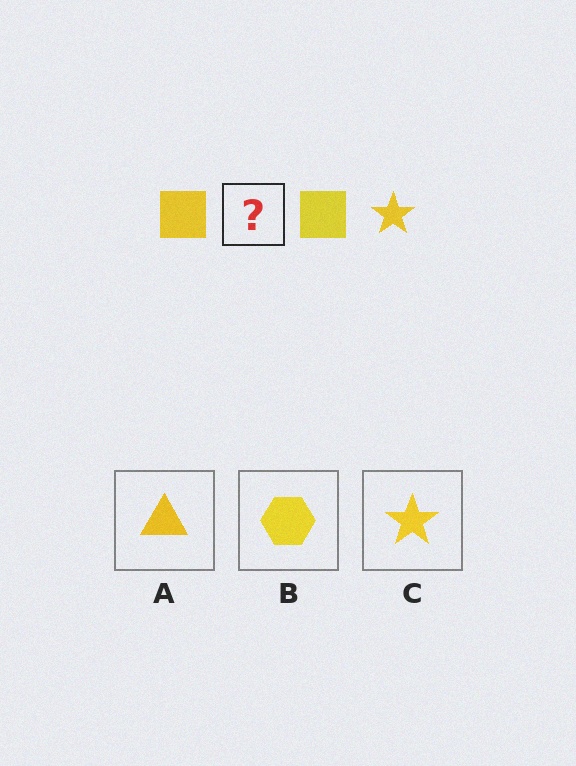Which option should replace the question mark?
Option C.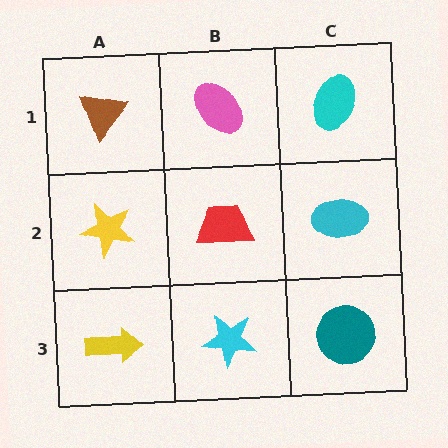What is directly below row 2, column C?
A teal circle.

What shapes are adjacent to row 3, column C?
A cyan ellipse (row 2, column C), a cyan star (row 3, column B).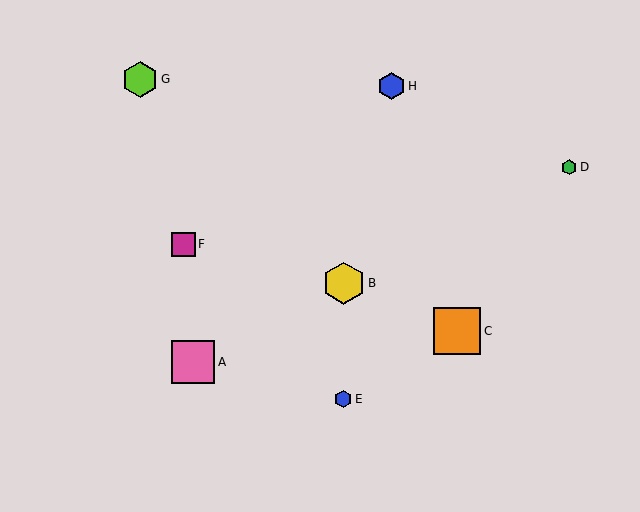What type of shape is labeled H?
Shape H is a blue hexagon.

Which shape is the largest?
The orange square (labeled C) is the largest.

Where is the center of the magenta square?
The center of the magenta square is at (183, 244).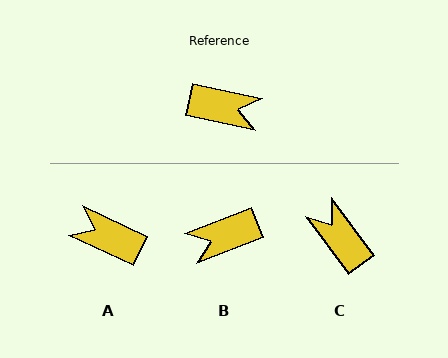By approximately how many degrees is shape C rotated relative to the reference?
Approximately 138 degrees counter-clockwise.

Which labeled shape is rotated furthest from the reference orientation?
A, about 167 degrees away.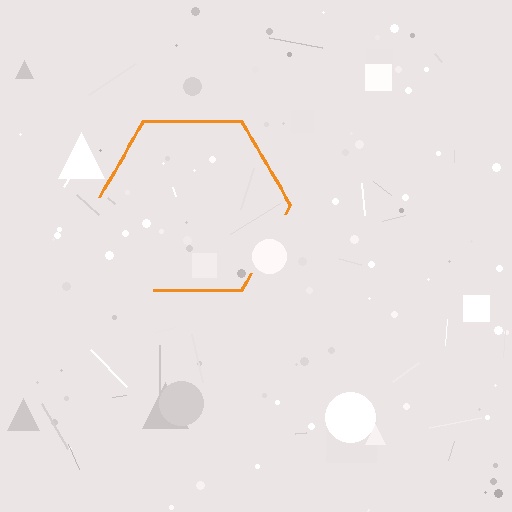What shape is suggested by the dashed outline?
The dashed outline suggests a hexagon.